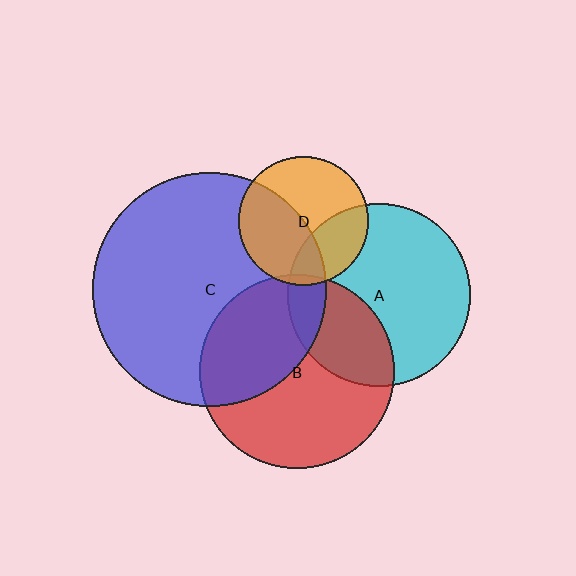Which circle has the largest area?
Circle C (blue).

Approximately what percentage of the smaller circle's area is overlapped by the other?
Approximately 10%.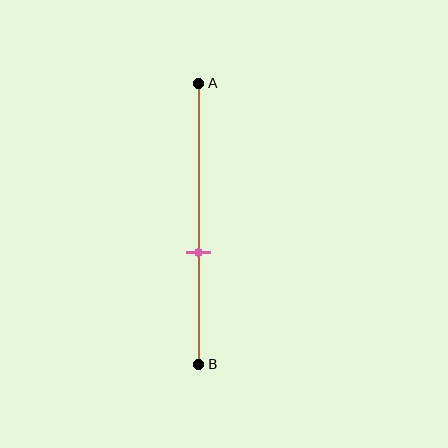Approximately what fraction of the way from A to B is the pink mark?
The pink mark is approximately 60% of the way from A to B.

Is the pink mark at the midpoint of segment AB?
No, the mark is at about 60% from A, not at the 50% midpoint.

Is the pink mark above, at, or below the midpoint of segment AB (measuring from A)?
The pink mark is below the midpoint of segment AB.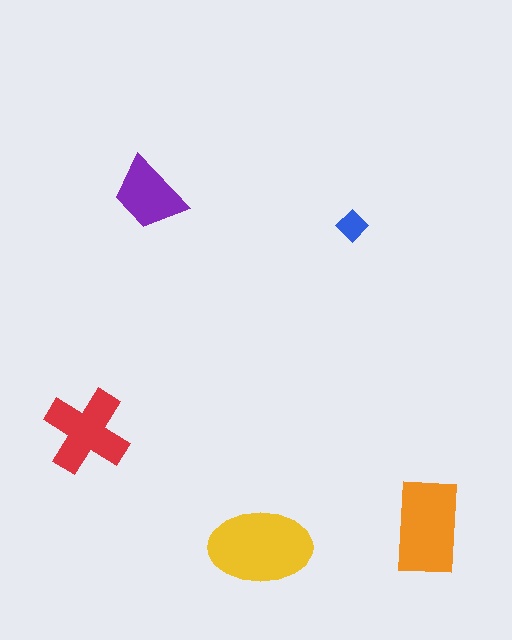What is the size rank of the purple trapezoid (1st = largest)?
4th.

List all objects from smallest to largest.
The blue diamond, the purple trapezoid, the red cross, the orange rectangle, the yellow ellipse.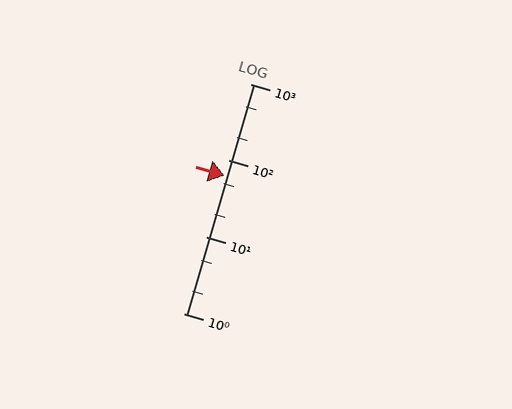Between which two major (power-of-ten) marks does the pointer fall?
The pointer is between 10 and 100.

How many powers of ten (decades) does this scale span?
The scale spans 3 decades, from 1 to 1000.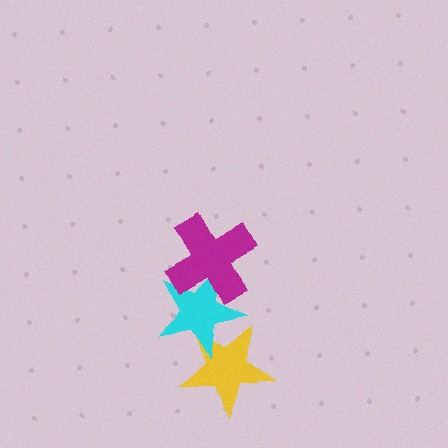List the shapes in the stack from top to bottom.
From top to bottom: the magenta cross, the cyan star, the yellow star.